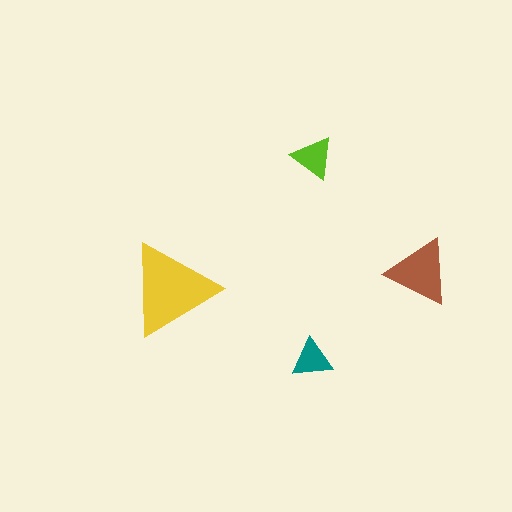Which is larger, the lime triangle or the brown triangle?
The brown one.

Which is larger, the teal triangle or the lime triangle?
The lime one.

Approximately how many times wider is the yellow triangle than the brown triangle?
About 1.5 times wider.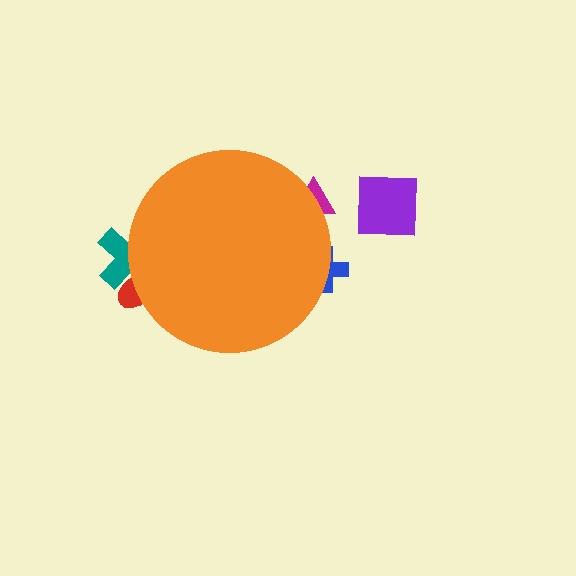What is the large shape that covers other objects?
An orange circle.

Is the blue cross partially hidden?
Yes, the blue cross is partially hidden behind the orange circle.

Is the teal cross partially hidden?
Yes, the teal cross is partially hidden behind the orange circle.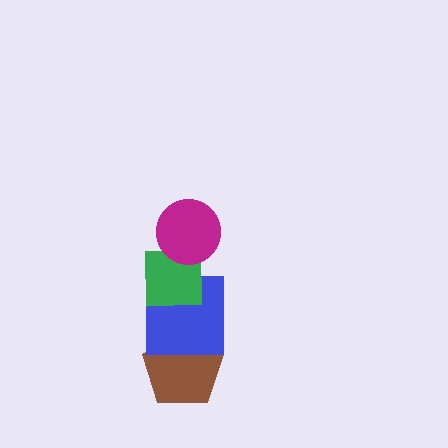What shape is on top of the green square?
The magenta circle is on top of the green square.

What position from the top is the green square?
The green square is 2nd from the top.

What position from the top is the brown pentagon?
The brown pentagon is 4th from the top.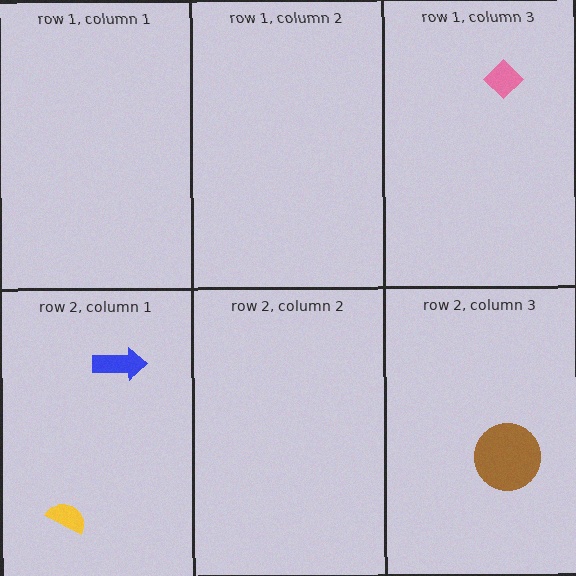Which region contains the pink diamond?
The row 1, column 3 region.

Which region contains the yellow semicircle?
The row 2, column 1 region.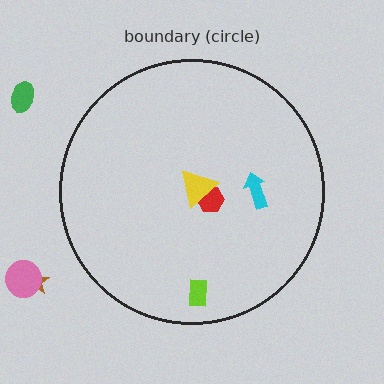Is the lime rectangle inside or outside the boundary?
Inside.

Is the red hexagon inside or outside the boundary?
Inside.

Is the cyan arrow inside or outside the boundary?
Inside.